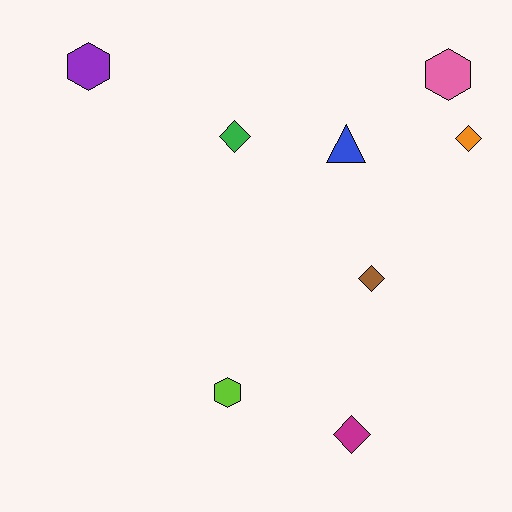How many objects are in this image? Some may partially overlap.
There are 8 objects.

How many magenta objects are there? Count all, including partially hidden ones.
There is 1 magenta object.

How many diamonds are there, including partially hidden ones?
There are 4 diamonds.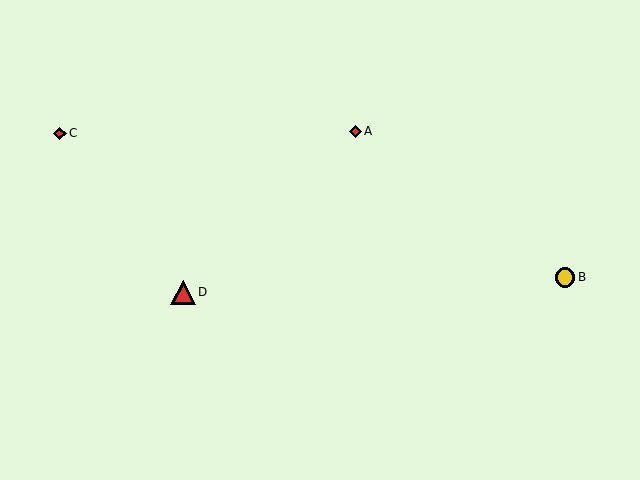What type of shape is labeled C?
Shape C is a red diamond.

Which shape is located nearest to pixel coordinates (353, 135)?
The red diamond (labeled A) at (355, 131) is nearest to that location.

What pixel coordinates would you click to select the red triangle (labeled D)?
Click at (183, 293) to select the red triangle D.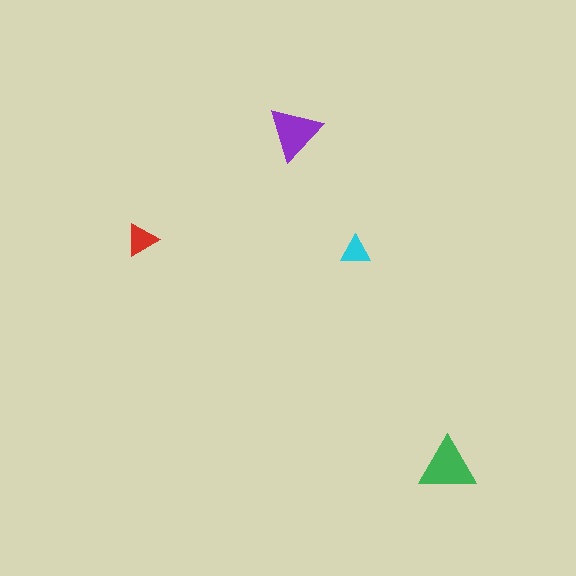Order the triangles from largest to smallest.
the green one, the purple one, the red one, the cyan one.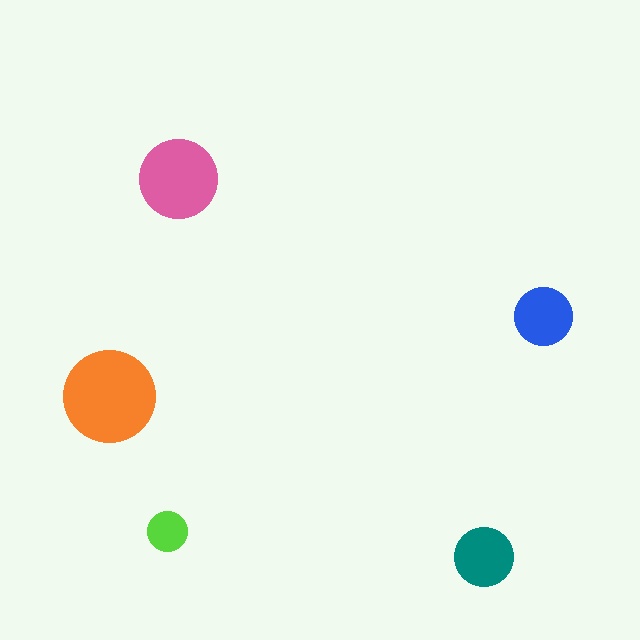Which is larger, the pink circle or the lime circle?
The pink one.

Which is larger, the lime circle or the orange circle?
The orange one.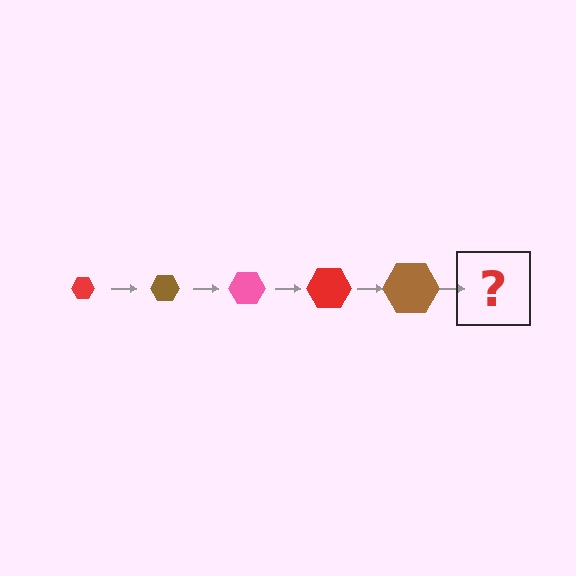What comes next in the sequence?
The next element should be a pink hexagon, larger than the previous one.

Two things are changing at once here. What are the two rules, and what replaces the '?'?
The two rules are that the hexagon grows larger each step and the color cycles through red, brown, and pink. The '?' should be a pink hexagon, larger than the previous one.